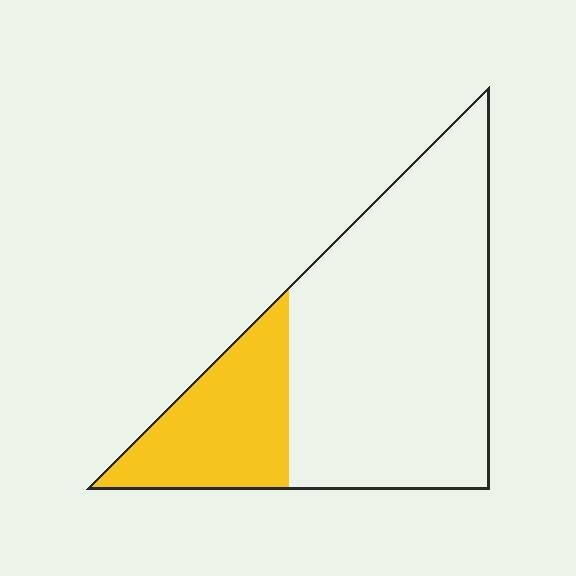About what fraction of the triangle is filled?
About one quarter (1/4).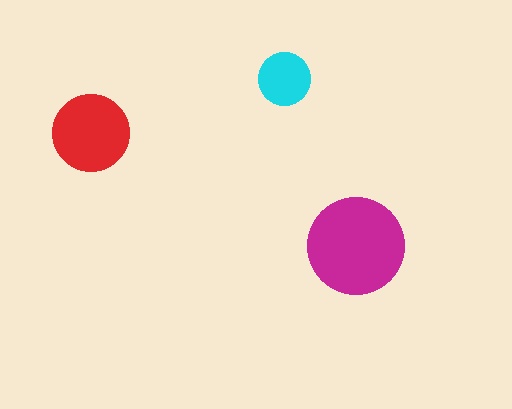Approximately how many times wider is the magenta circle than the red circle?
About 1.5 times wider.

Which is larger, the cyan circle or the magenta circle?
The magenta one.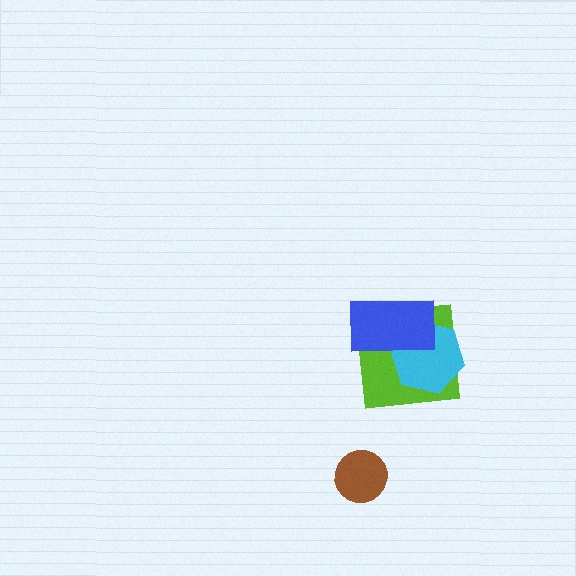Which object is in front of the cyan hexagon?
The blue rectangle is in front of the cyan hexagon.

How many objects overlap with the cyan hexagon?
2 objects overlap with the cyan hexagon.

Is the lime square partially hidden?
Yes, it is partially covered by another shape.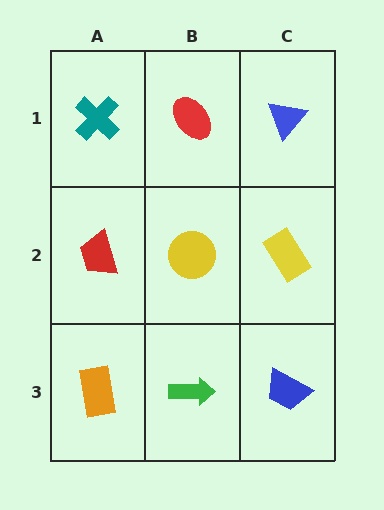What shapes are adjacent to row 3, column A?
A red trapezoid (row 2, column A), a green arrow (row 3, column B).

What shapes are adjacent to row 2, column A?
A teal cross (row 1, column A), an orange rectangle (row 3, column A), a yellow circle (row 2, column B).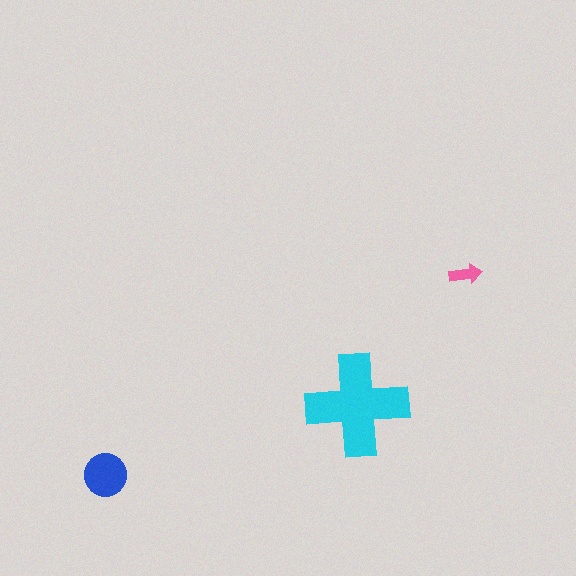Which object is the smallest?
The pink arrow.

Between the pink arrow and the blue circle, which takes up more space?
The blue circle.